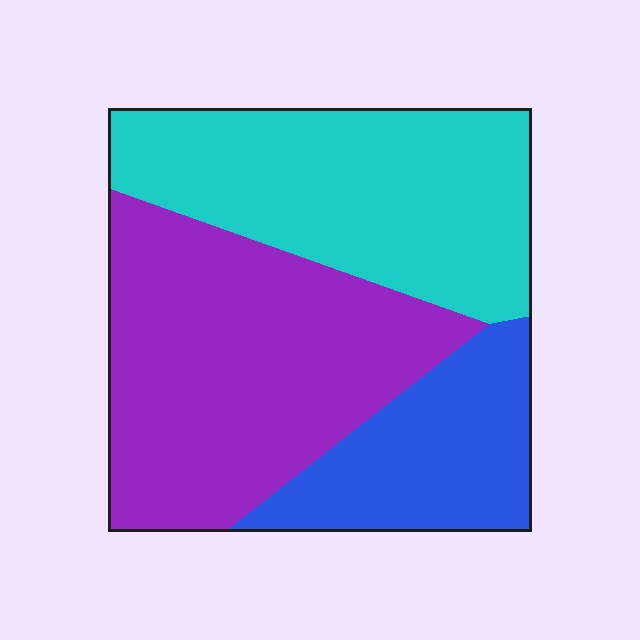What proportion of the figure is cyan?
Cyan covers about 35% of the figure.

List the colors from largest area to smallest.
From largest to smallest: purple, cyan, blue.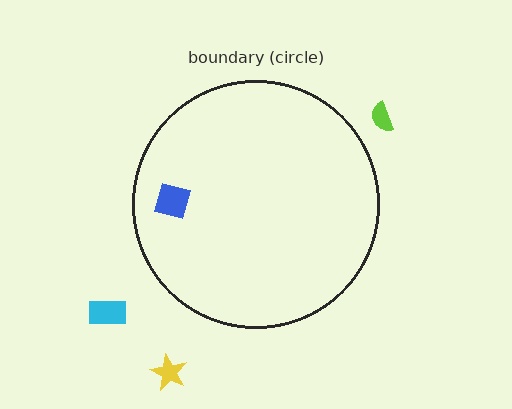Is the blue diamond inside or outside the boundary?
Inside.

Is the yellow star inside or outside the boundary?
Outside.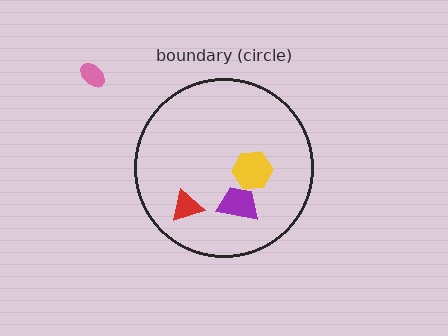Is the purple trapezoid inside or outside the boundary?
Inside.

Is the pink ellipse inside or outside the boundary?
Outside.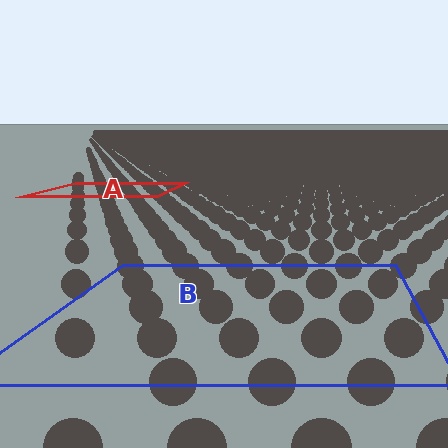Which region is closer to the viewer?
Region B is closer. The texture elements there are larger and more spread out.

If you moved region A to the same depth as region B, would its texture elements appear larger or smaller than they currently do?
They would appear larger. At a closer depth, the same texture elements are projected at a bigger on-screen size.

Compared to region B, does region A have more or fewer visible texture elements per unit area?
Region A has more texture elements per unit area — they are packed more densely because it is farther away.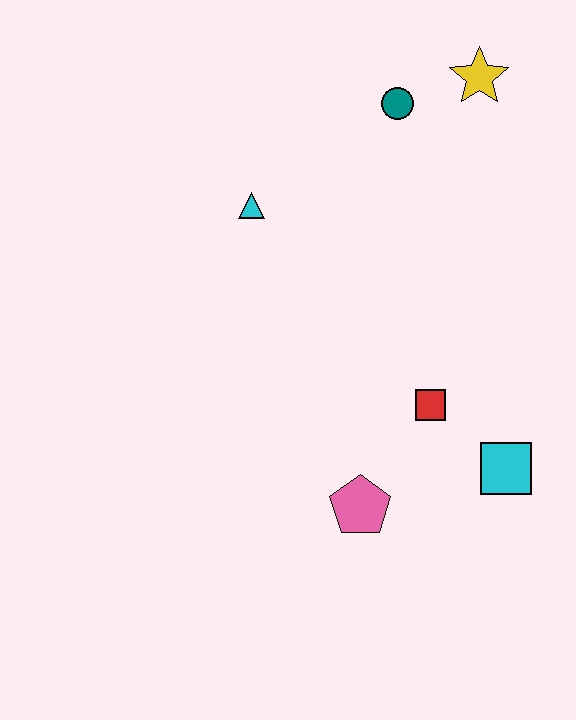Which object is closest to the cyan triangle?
The teal circle is closest to the cyan triangle.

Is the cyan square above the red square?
No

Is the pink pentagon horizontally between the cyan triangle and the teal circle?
Yes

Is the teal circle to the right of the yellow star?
No